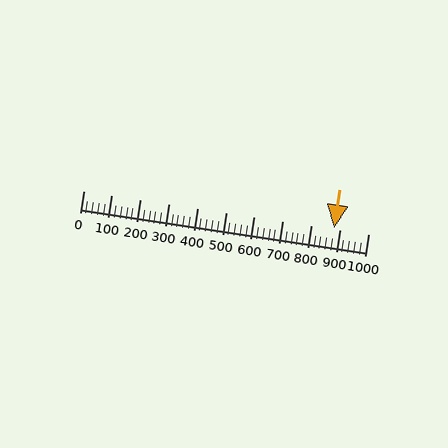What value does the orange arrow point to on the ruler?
The orange arrow points to approximately 881.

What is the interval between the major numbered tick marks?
The major tick marks are spaced 100 units apart.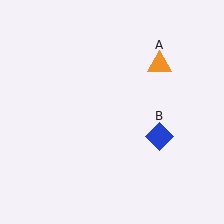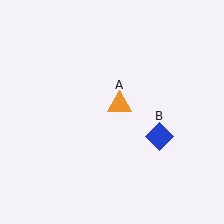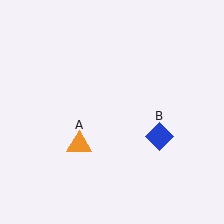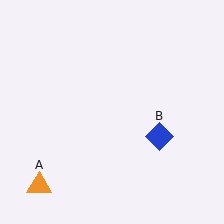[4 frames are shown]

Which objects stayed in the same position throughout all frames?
Blue diamond (object B) remained stationary.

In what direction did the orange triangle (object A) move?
The orange triangle (object A) moved down and to the left.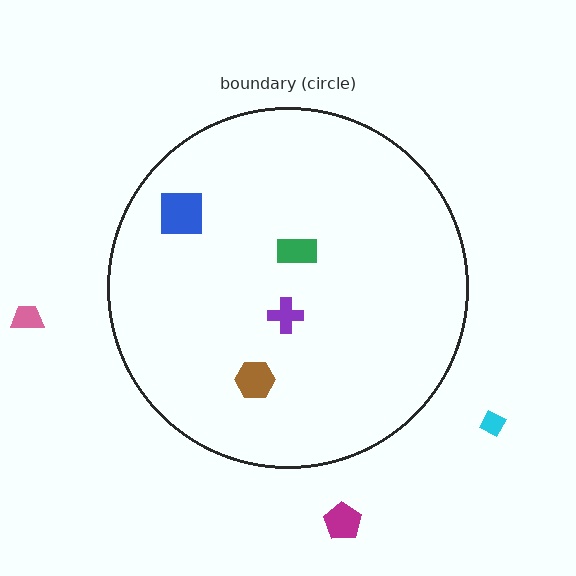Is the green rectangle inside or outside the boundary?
Inside.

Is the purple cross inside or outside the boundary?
Inside.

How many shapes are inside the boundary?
4 inside, 3 outside.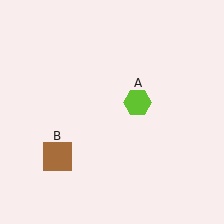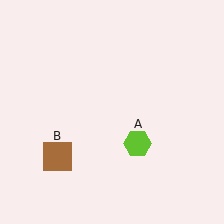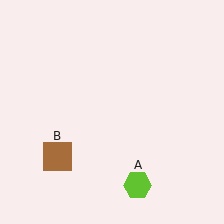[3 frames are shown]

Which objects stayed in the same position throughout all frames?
Brown square (object B) remained stationary.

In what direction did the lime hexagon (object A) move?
The lime hexagon (object A) moved down.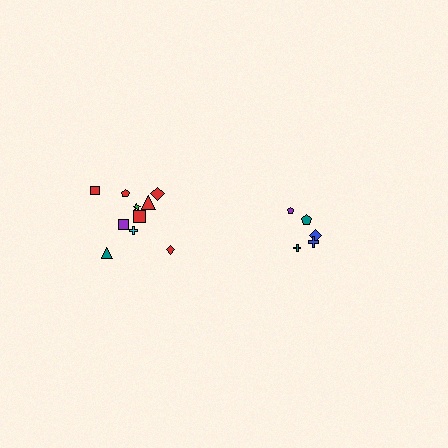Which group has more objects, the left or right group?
The left group.